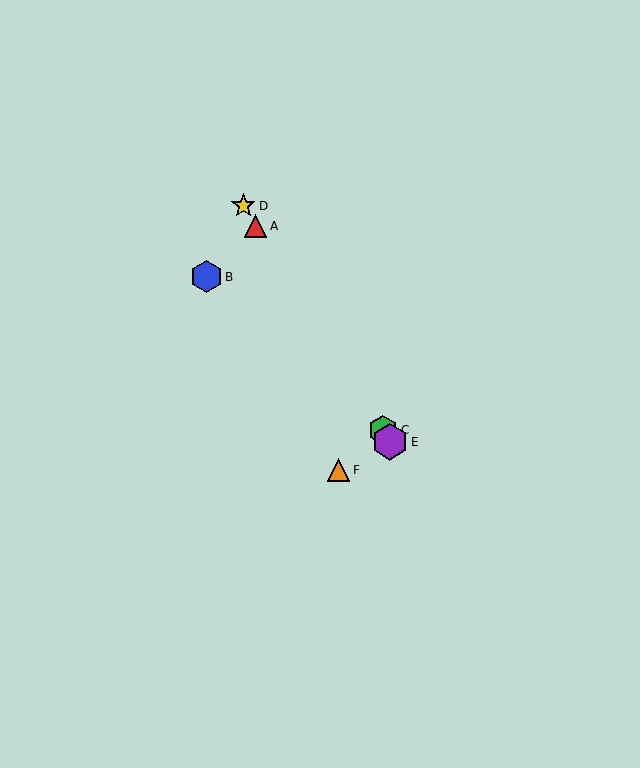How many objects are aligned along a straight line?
4 objects (A, C, D, E) are aligned along a straight line.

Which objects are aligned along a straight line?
Objects A, C, D, E are aligned along a straight line.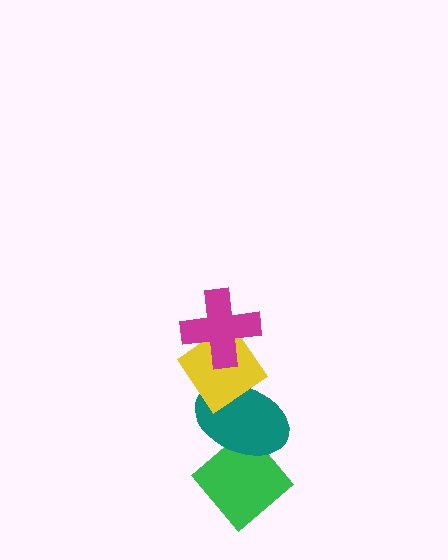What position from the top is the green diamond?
The green diamond is 4th from the top.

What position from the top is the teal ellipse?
The teal ellipse is 3rd from the top.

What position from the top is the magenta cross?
The magenta cross is 1st from the top.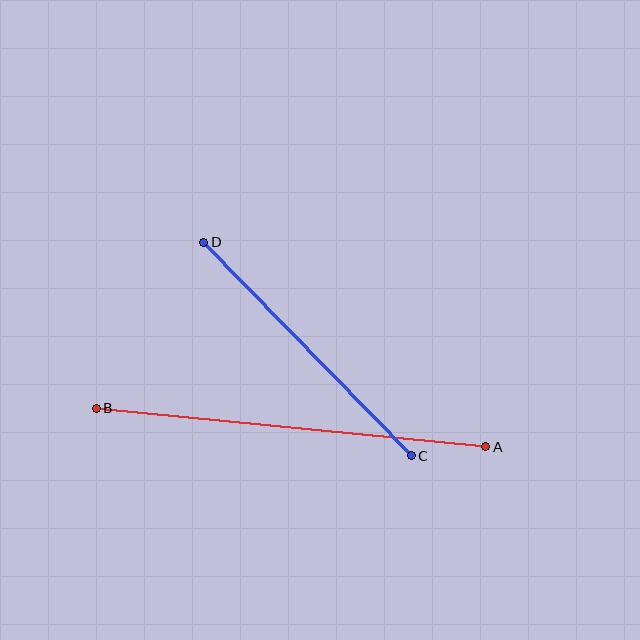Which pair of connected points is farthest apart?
Points A and B are farthest apart.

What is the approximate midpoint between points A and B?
The midpoint is at approximately (291, 427) pixels.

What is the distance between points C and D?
The distance is approximately 298 pixels.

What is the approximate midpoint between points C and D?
The midpoint is at approximately (308, 349) pixels.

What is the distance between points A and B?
The distance is approximately 391 pixels.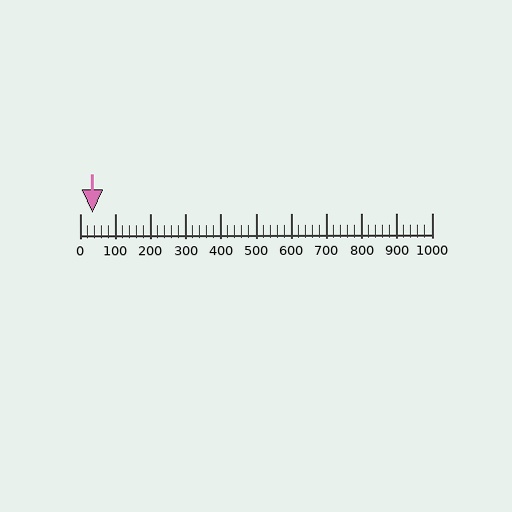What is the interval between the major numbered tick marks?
The major tick marks are spaced 100 units apart.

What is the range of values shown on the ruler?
The ruler shows values from 0 to 1000.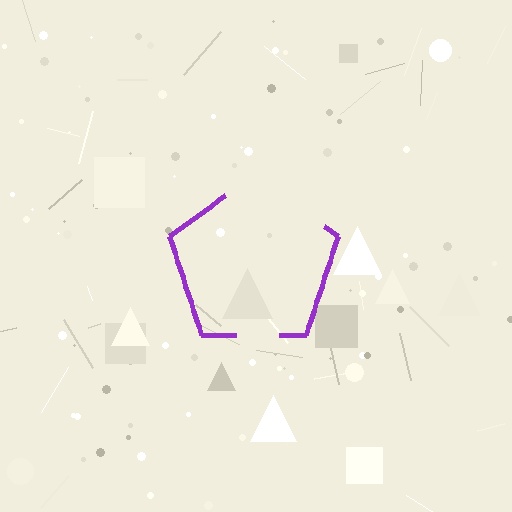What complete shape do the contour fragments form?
The contour fragments form a pentagon.